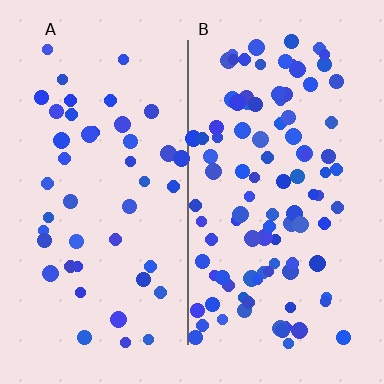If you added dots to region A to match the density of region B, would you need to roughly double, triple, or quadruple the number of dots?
Approximately double.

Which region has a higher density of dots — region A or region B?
B (the right).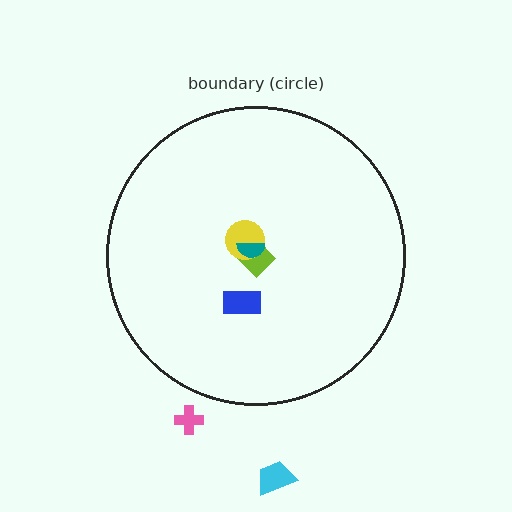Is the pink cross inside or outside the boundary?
Outside.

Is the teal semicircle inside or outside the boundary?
Inside.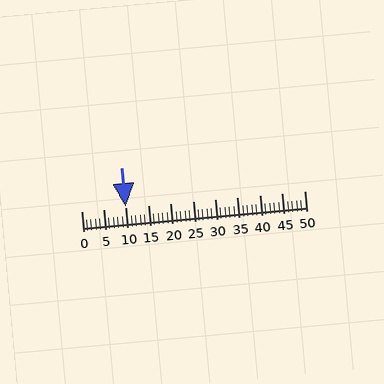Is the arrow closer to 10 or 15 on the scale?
The arrow is closer to 10.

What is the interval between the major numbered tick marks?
The major tick marks are spaced 5 units apart.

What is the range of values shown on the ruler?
The ruler shows values from 0 to 50.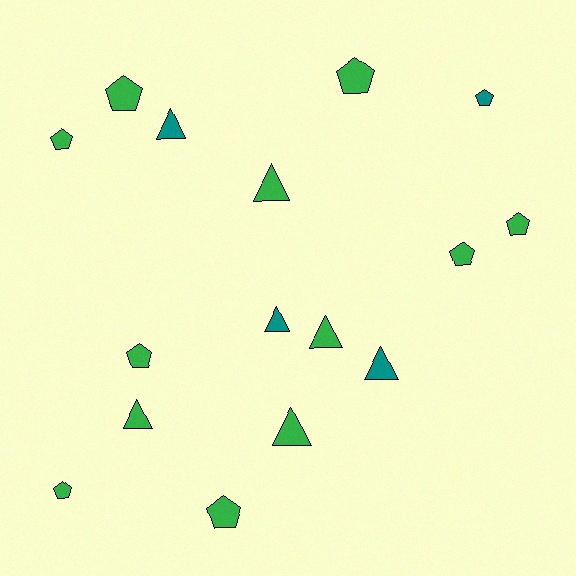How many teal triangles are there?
There are 3 teal triangles.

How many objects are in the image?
There are 16 objects.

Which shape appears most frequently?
Pentagon, with 9 objects.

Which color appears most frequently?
Green, with 12 objects.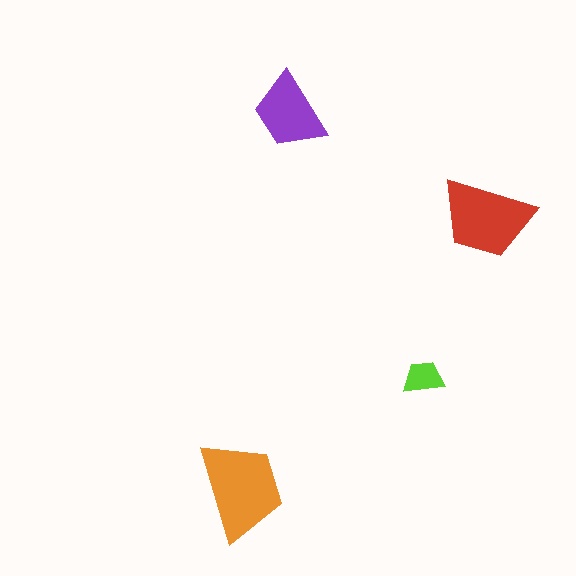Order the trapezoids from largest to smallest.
the orange one, the red one, the purple one, the lime one.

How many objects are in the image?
There are 4 objects in the image.